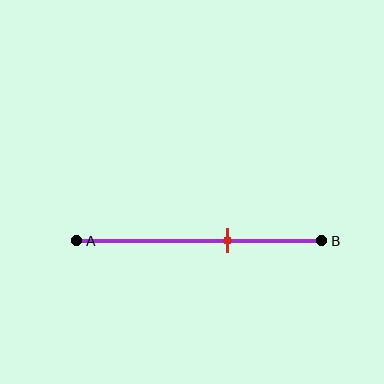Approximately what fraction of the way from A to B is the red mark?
The red mark is approximately 60% of the way from A to B.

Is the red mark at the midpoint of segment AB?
No, the mark is at about 60% from A, not at the 50% midpoint.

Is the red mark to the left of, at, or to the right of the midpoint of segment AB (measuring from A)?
The red mark is to the right of the midpoint of segment AB.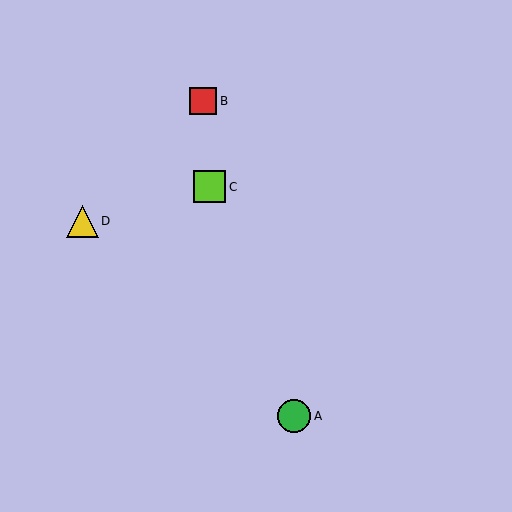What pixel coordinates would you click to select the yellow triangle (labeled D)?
Click at (82, 221) to select the yellow triangle D.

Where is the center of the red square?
The center of the red square is at (203, 101).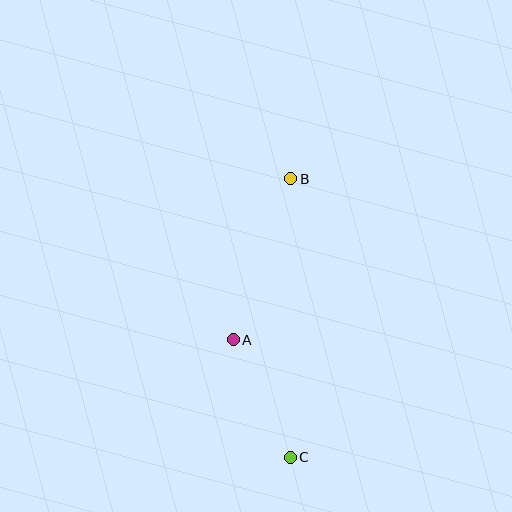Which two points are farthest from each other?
Points B and C are farthest from each other.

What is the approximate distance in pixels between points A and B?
The distance between A and B is approximately 171 pixels.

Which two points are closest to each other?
Points A and C are closest to each other.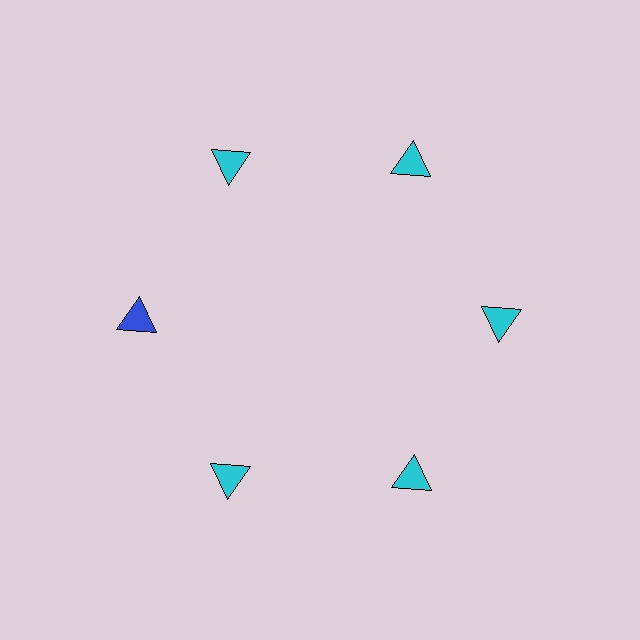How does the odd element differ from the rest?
It has a different color: blue instead of cyan.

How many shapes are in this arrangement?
There are 6 shapes arranged in a ring pattern.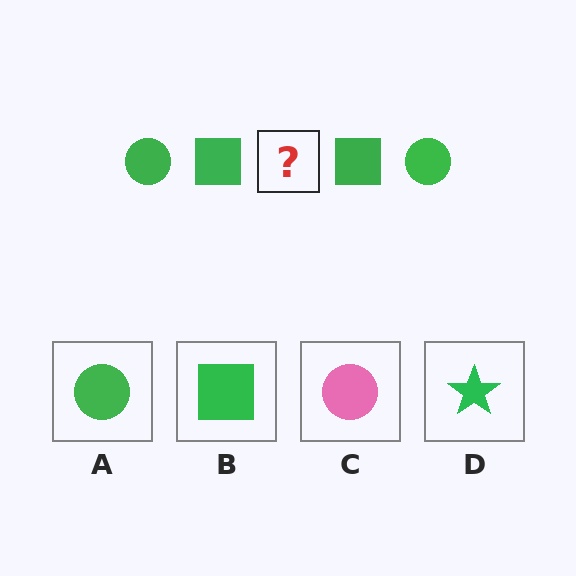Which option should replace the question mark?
Option A.